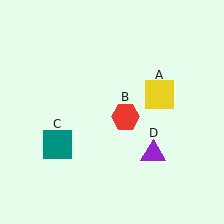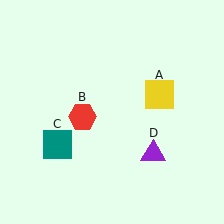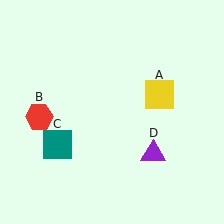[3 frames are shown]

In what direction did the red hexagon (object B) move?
The red hexagon (object B) moved left.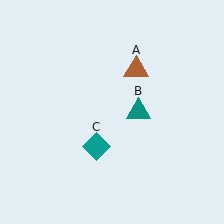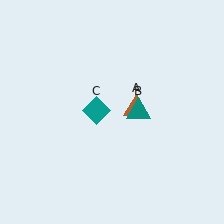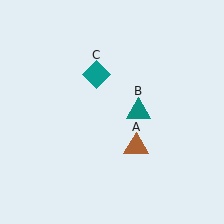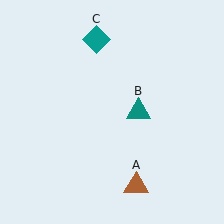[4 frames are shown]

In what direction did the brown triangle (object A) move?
The brown triangle (object A) moved down.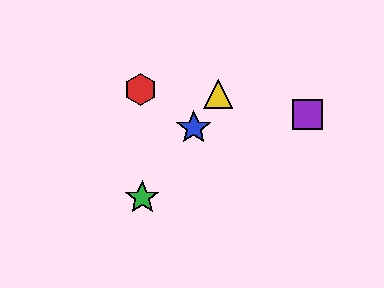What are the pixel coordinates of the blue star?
The blue star is at (194, 128).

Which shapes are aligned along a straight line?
The blue star, the green star, the yellow triangle are aligned along a straight line.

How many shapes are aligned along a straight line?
3 shapes (the blue star, the green star, the yellow triangle) are aligned along a straight line.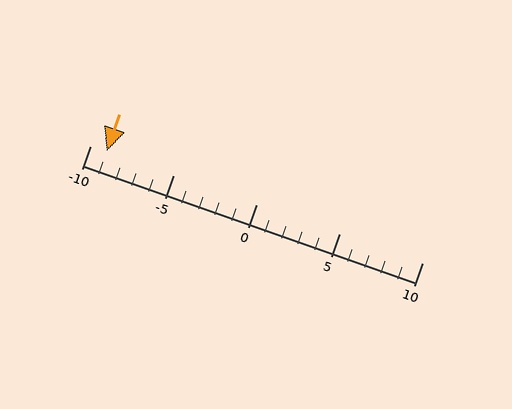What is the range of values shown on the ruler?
The ruler shows values from -10 to 10.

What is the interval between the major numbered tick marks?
The major tick marks are spaced 5 units apart.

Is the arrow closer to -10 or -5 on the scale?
The arrow is closer to -10.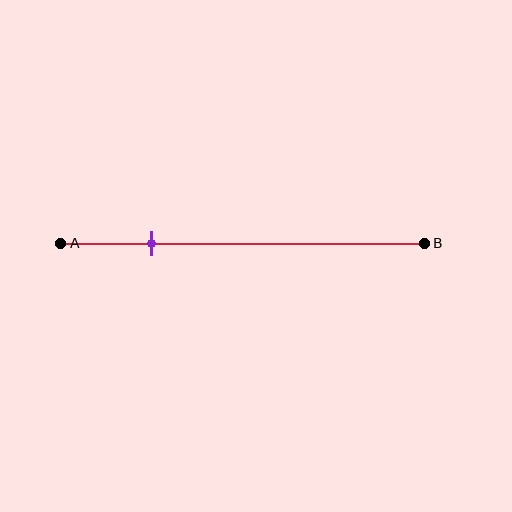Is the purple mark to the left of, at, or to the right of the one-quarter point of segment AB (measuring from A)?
The purple mark is approximately at the one-quarter point of segment AB.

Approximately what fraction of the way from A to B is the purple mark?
The purple mark is approximately 25% of the way from A to B.